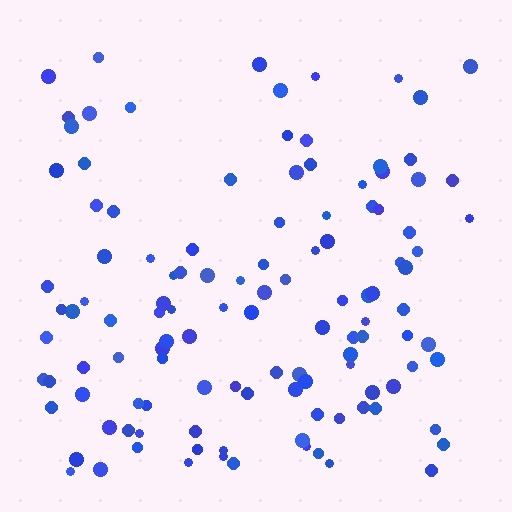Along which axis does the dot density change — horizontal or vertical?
Vertical.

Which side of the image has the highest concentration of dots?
The bottom.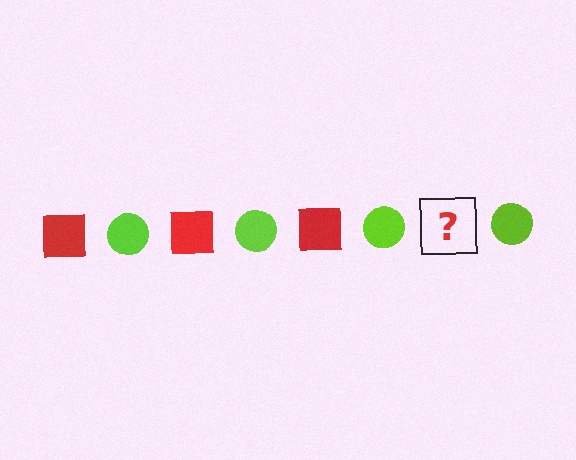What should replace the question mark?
The question mark should be replaced with a red square.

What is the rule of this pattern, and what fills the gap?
The rule is that the pattern alternates between red square and lime circle. The gap should be filled with a red square.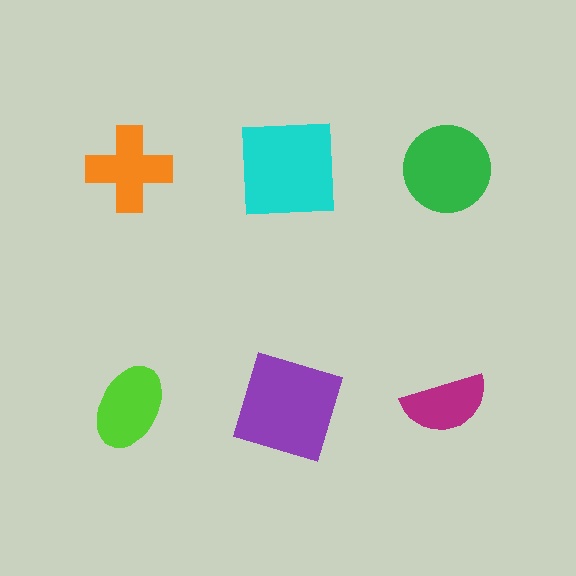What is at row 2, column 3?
A magenta semicircle.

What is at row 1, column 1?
An orange cross.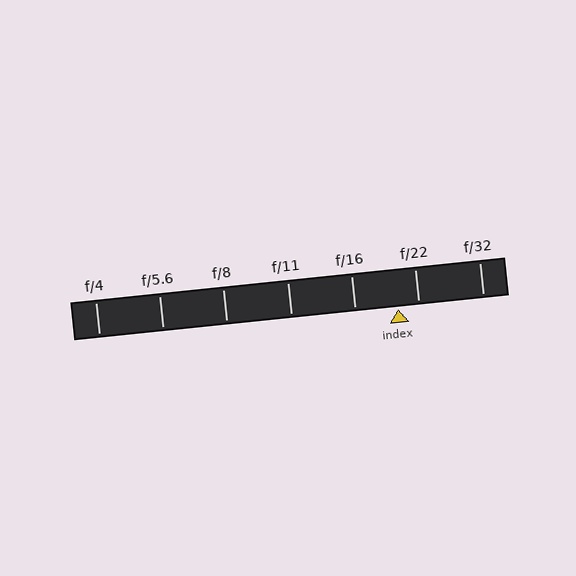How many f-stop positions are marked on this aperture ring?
There are 7 f-stop positions marked.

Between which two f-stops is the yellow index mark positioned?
The index mark is between f/16 and f/22.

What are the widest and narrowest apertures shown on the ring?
The widest aperture shown is f/4 and the narrowest is f/32.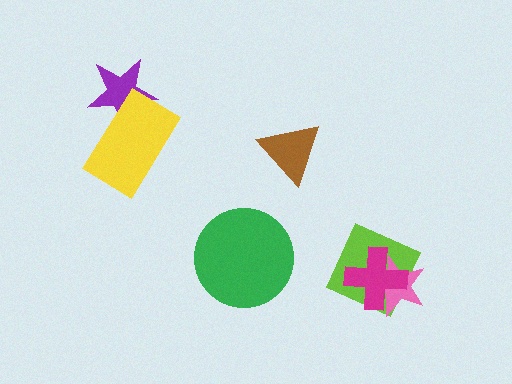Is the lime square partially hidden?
Yes, it is partially covered by another shape.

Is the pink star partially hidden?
Yes, it is partially covered by another shape.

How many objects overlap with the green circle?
0 objects overlap with the green circle.